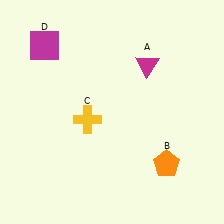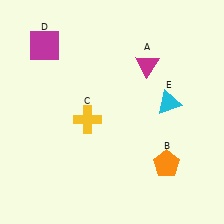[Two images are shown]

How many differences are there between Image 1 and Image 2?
There is 1 difference between the two images.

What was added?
A cyan triangle (E) was added in Image 2.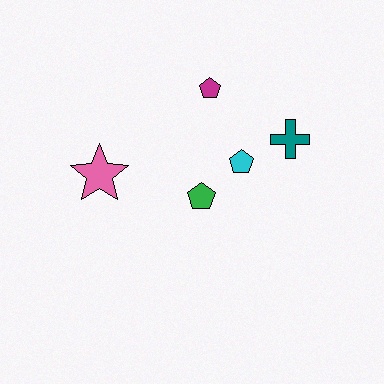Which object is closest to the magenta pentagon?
The cyan pentagon is closest to the magenta pentagon.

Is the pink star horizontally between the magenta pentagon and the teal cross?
No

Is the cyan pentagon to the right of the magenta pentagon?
Yes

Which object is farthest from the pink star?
The teal cross is farthest from the pink star.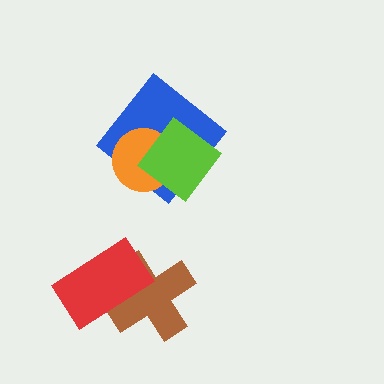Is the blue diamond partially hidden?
Yes, it is partially covered by another shape.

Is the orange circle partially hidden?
Yes, it is partially covered by another shape.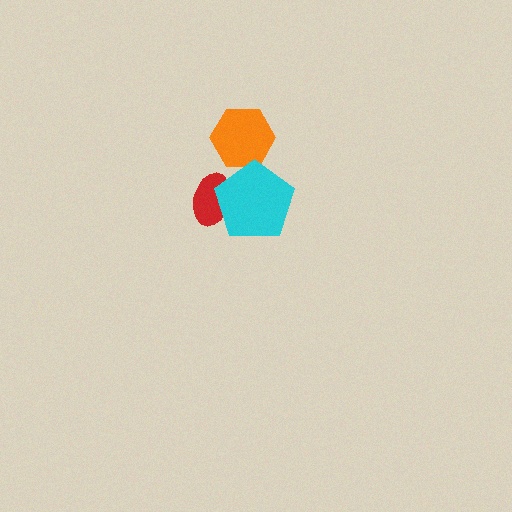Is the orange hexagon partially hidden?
Yes, it is partially covered by another shape.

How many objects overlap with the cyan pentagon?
2 objects overlap with the cyan pentagon.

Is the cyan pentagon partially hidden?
No, no other shape covers it.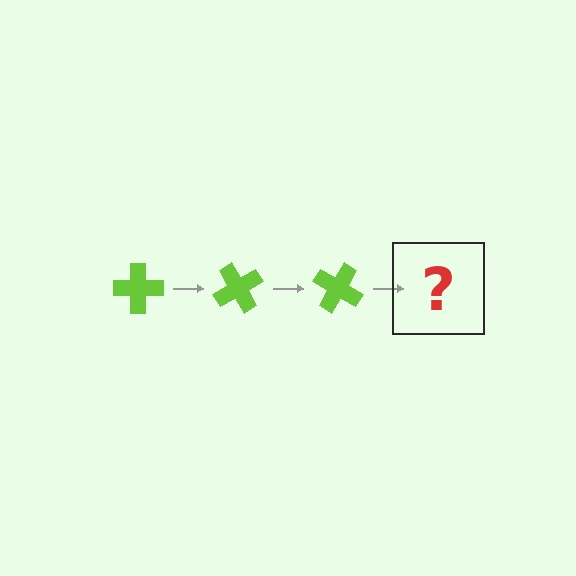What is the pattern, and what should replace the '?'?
The pattern is that the cross rotates 60 degrees each step. The '?' should be a lime cross rotated 180 degrees.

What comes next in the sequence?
The next element should be a lime cross rotated 180 degrees.